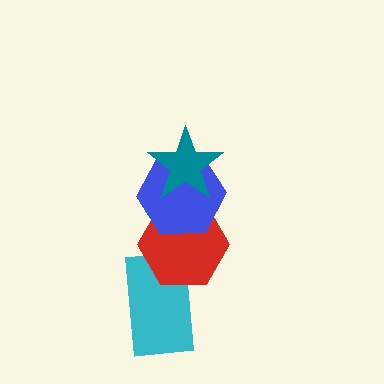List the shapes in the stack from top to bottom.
From top to bottom: the teal star, the blue hexagon, the red hexagon, the cyan rectangle.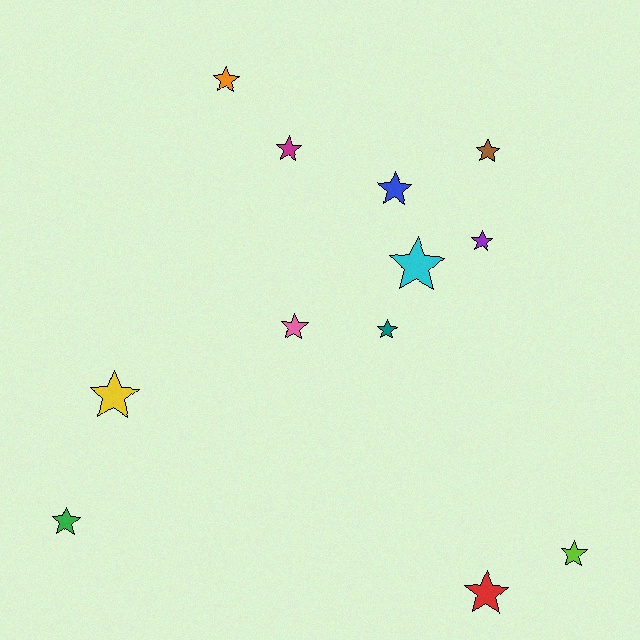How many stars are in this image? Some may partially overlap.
There are 12 stars.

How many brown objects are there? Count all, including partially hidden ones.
There is 1 brown object.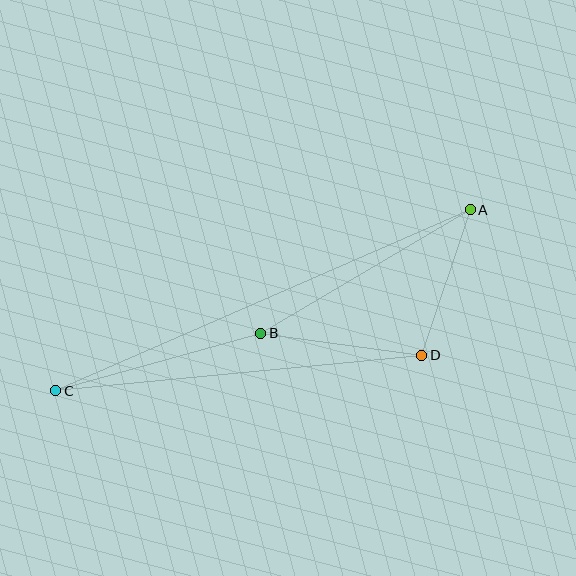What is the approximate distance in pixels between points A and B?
The distance between A and B is approximately 243 pixels.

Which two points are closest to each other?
Points A and D are closest to each other.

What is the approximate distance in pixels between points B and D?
The distance between B and D is approximately 163 pixels.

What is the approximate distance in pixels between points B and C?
The distance between B and C is approximately 213 pixels.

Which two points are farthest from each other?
Points A and C are farthest from each other.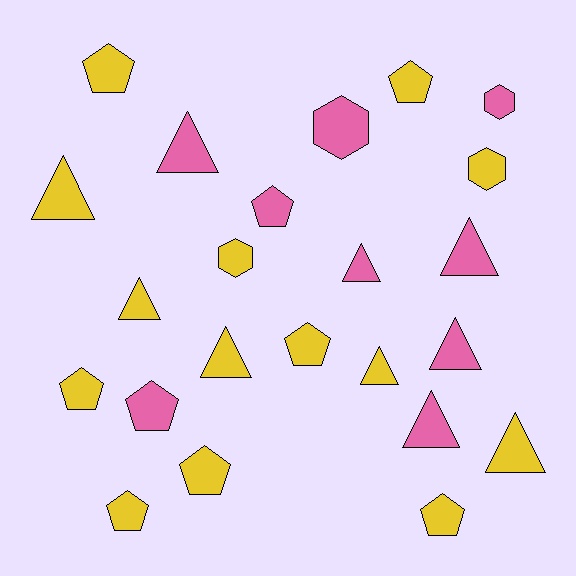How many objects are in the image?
There are 23 objects.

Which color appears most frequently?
Yellow, with 14 objects.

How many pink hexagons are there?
There are 2 pink hexagons.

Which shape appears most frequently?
Triangle, with 10 objects.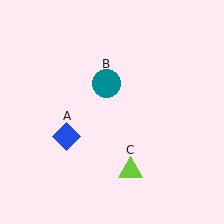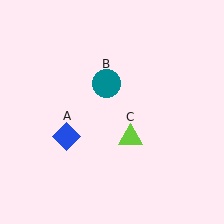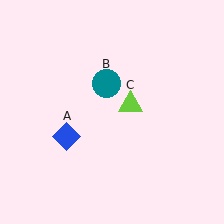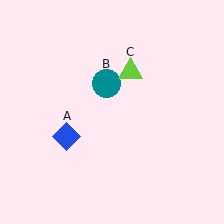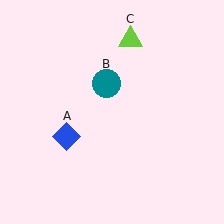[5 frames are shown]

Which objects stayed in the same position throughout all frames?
Blue diamond (object A) and teal circle (object B) remained stationary.